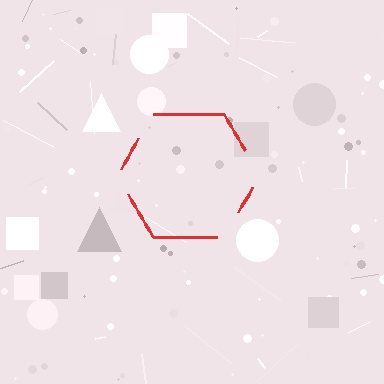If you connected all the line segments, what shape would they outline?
They would outline a hexagon.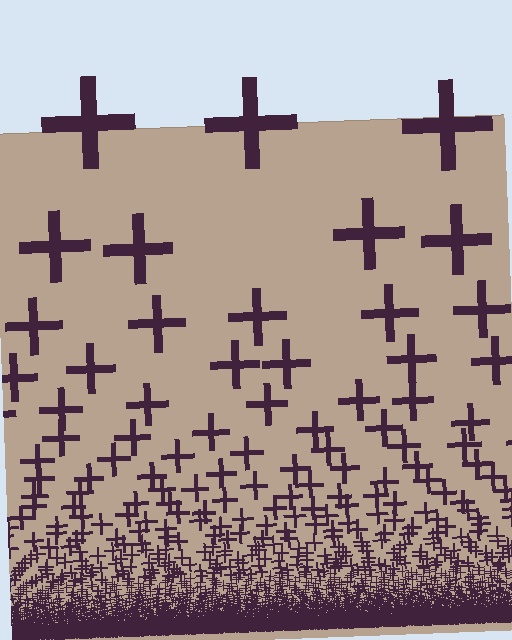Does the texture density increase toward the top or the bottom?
Density increases toward the bottom.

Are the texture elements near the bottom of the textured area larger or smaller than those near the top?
Smaller. The gradient is inverted — elements near the bottom are smaller and denser.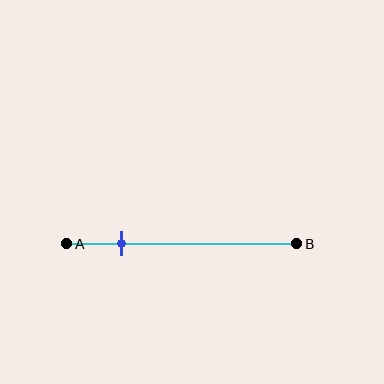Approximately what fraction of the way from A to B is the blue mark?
The blue mark is approximately 25% of the way from A to B.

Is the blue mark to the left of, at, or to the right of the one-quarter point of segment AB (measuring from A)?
The blue mark is approximately at the one-quarter point of segment AB.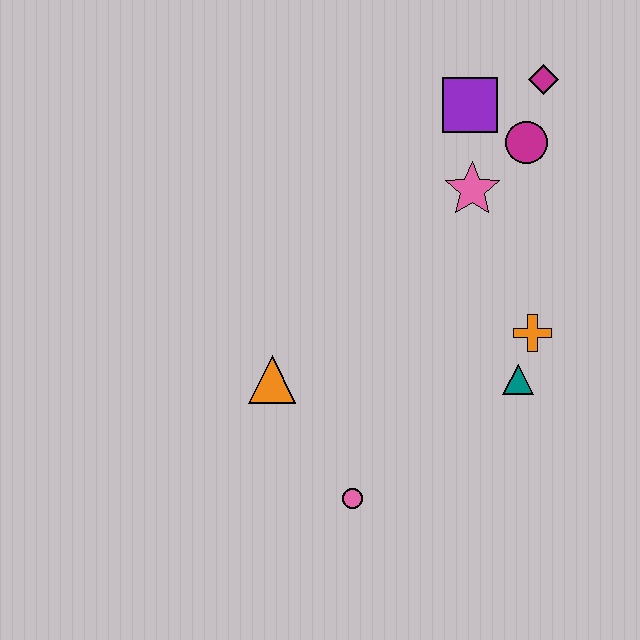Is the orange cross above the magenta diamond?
No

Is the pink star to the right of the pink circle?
Yes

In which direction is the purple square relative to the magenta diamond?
The purple square is to the left of the magenta diamond.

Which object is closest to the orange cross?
The teal triangle is closest to the orange cross.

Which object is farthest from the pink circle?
The magenta diamond is farthest from the pink circle.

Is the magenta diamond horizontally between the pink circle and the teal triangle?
No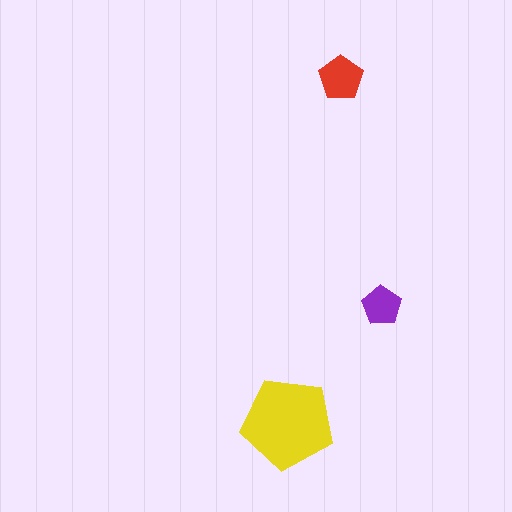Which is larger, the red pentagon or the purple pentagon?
The red one.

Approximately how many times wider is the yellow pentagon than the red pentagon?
About 2 times wider.